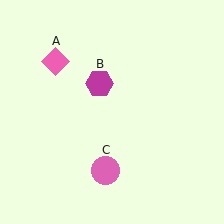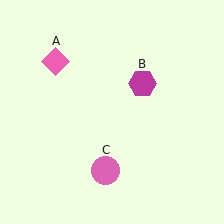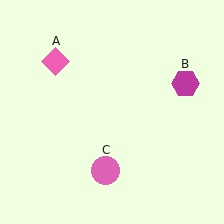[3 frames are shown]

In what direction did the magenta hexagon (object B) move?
The magenta hexagon (object B) moved right.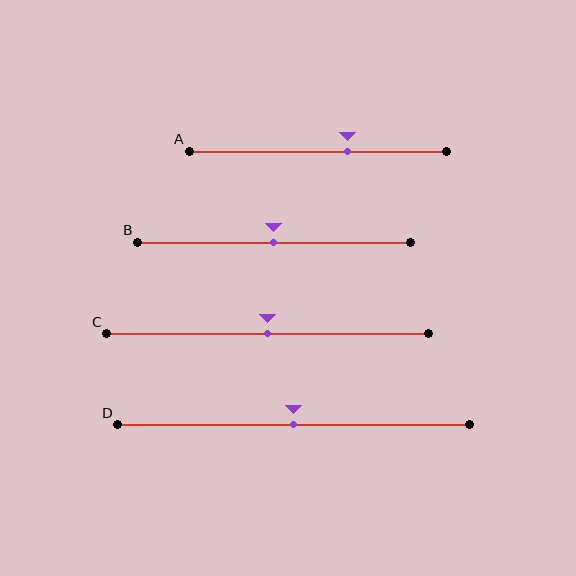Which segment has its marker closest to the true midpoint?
Segment B has its marker closest to the true midpoint.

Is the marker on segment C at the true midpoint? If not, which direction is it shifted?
Yes, the marker on segment C is at the true midpoint.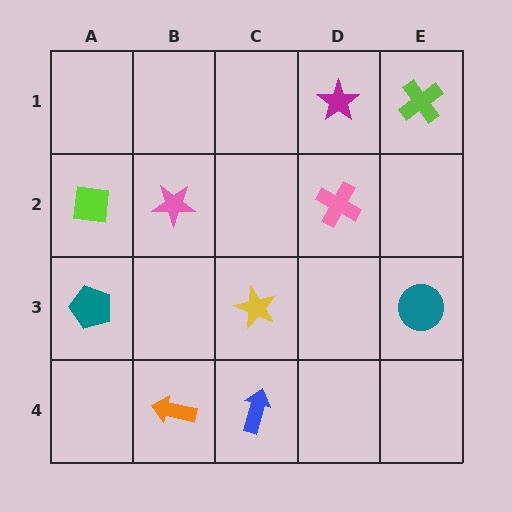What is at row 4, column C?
A blue arrow.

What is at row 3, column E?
A teal circle.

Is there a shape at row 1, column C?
No, that cell is empty.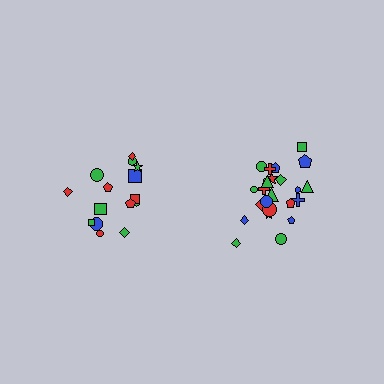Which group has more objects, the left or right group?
The right group.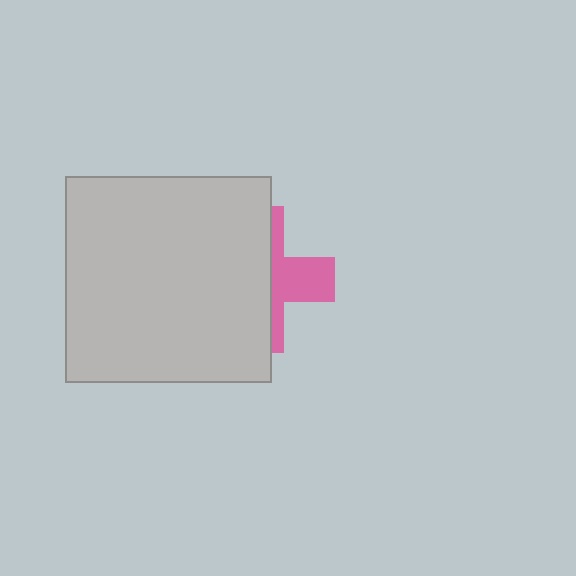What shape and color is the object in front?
The object in front is a light gray square.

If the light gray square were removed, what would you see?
You would see the complete pink cross.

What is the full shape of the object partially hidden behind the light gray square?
The partially hidden object is a pink cross.